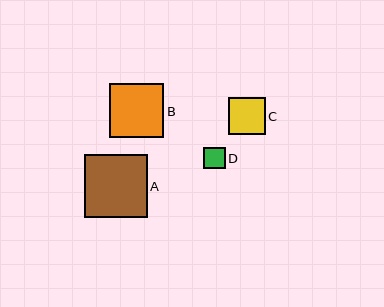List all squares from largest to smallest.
From largest to smallest: A, B, C, D.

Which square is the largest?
Square A is the largest with a size of approximately 63 pixels.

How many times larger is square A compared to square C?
Square A is approximately 1.7 times the size of square C.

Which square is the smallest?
Square D is the smallest with a size of approximately 21 pixels.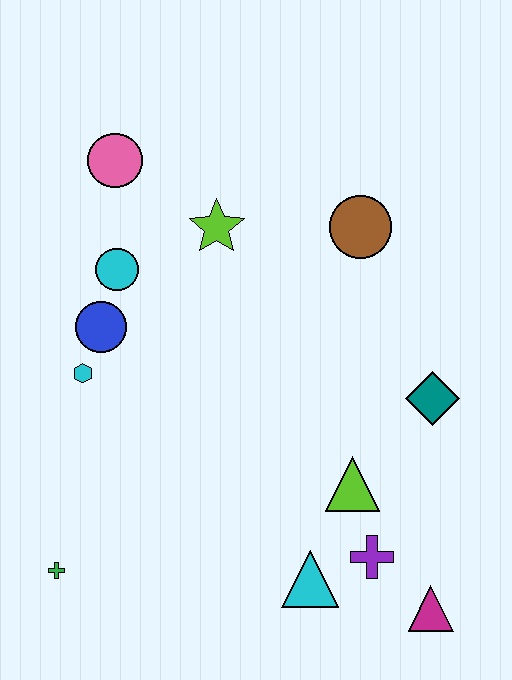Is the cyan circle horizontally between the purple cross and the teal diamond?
No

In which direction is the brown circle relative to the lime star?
The brown circle is to the right of the lime star.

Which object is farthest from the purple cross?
The pink circle is farthest from the purple cross.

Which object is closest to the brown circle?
The lime star is closest to the brown circle.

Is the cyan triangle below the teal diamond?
Yes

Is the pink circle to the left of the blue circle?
No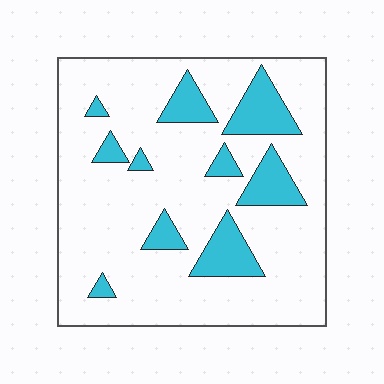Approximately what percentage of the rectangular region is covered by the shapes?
Approximately 20%.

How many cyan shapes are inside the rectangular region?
10.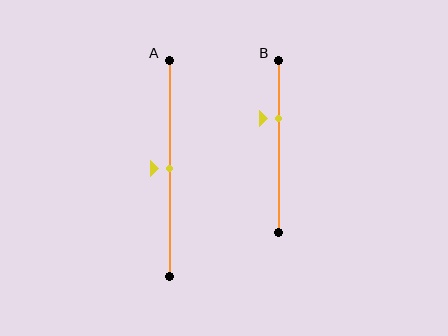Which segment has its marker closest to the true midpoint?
Segment A has its marker closest to the true midpoint.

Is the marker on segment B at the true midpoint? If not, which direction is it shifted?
No, the marker on segment B is shifted upward by about 16% of the segment length.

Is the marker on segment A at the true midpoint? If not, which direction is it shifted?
Yes, the marker on segment A is at the true midpoint.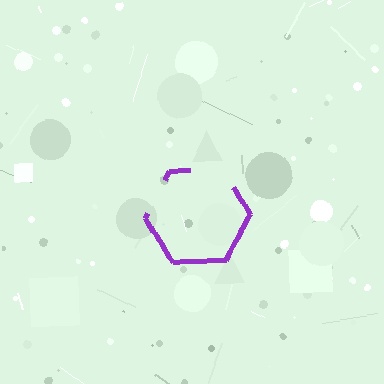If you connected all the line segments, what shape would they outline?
They would outline a hexagon.